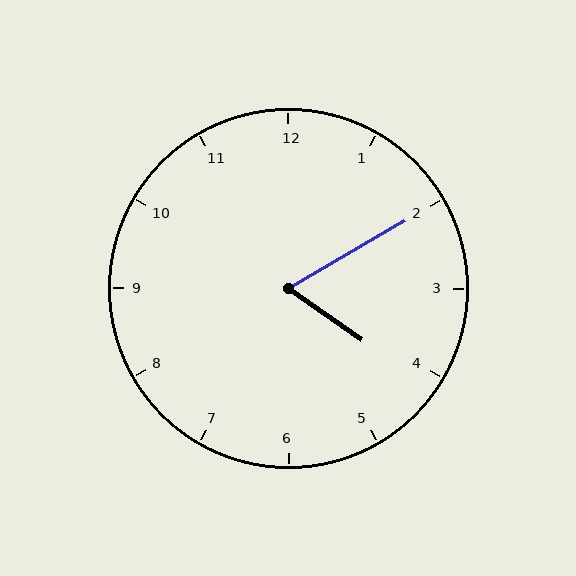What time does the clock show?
4:10.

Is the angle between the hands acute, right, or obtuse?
It is acute.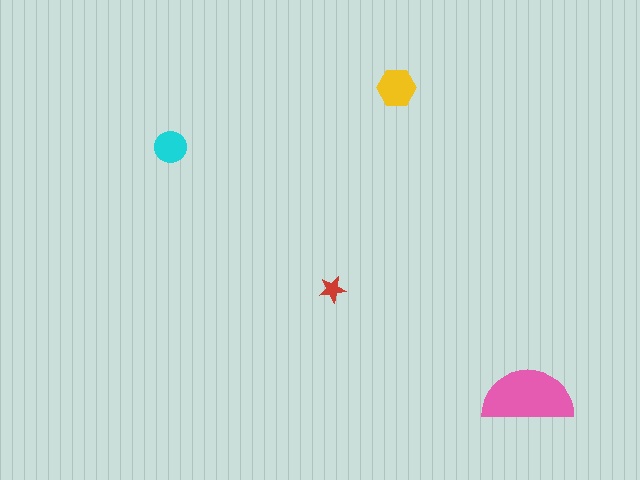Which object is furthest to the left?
The cyan circle is leftmost.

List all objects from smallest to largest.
The red star, the cyan circle, the yellow hexagon, the pink semicircle.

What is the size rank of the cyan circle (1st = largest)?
3rd.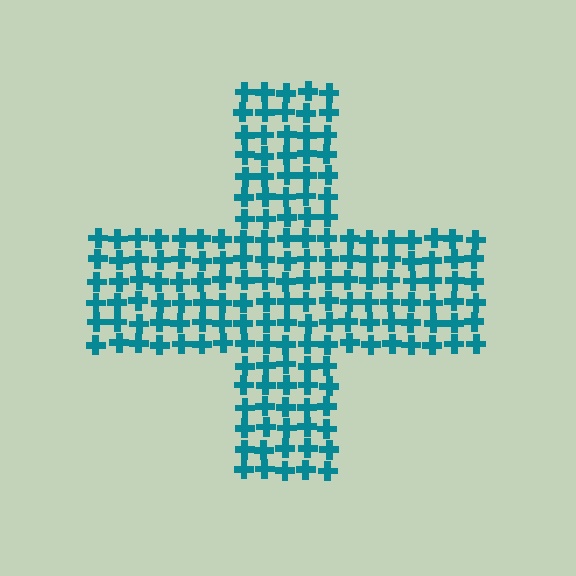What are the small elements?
The small elements are crosses.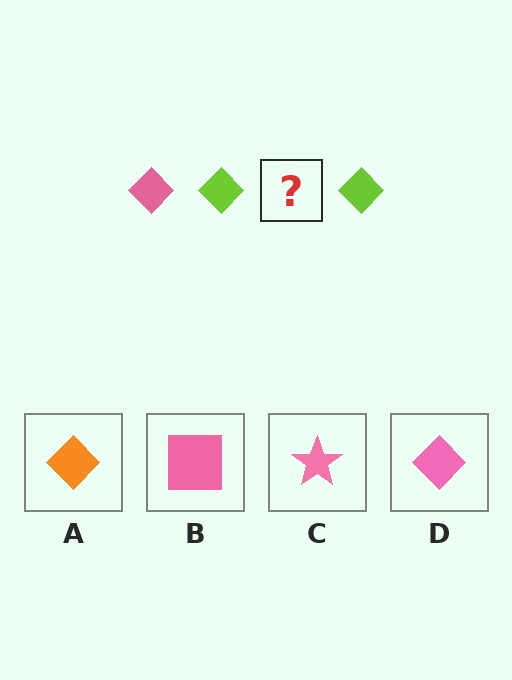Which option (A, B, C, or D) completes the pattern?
D.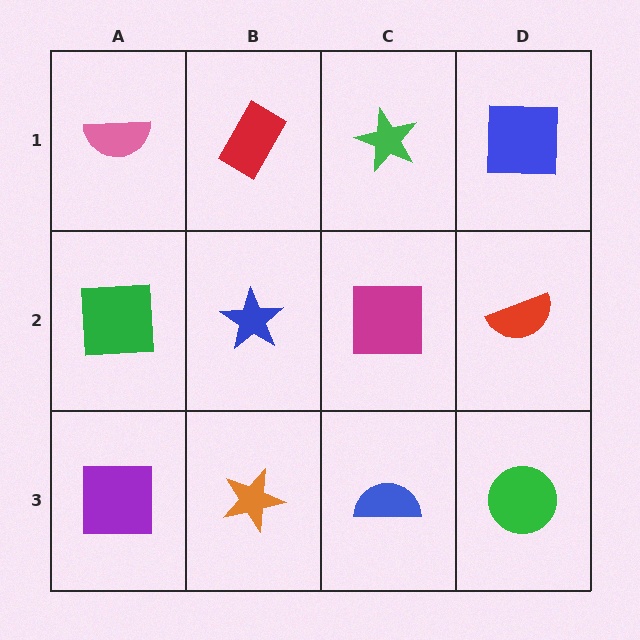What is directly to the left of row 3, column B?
A purple square.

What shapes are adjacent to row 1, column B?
A blue star (row 2, column B), a pink semicircle (row 1, column A), a green star (row 1, column C).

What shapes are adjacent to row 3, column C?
A magenta square (row 2, column C), an orange star (row 3, column B), a green circle (row 3, column D).